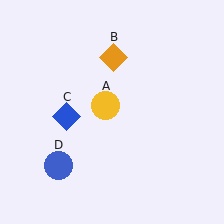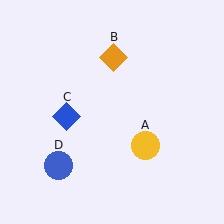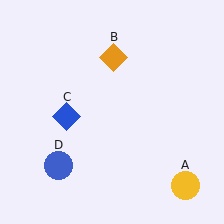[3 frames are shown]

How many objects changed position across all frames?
1 object changed position: yellow circle (object A).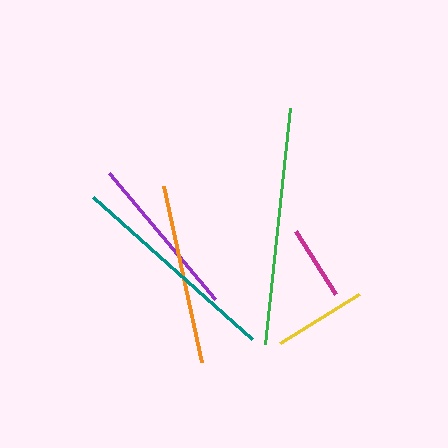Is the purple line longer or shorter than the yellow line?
The purple line is longer than the yellow line.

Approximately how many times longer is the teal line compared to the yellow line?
The teal line is approximately 2.3 times the length of the yellow line.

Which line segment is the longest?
The green line is the longest at approximately 237 pixels.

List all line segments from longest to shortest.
From longest to shortest: green, teal, orange, purple, yellow, magenta.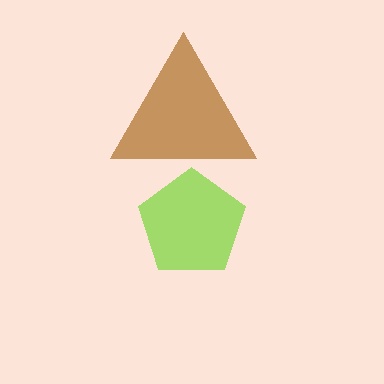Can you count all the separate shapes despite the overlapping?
Yes, there are 2 separate shapes.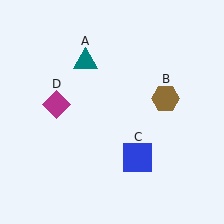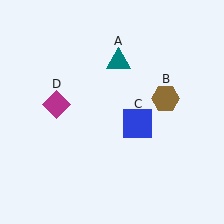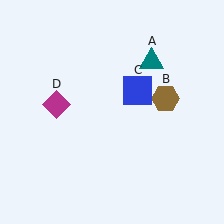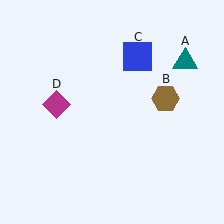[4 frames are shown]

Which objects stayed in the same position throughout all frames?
Brown hexagon (object B) and magenta diamond (object D) remained stationary.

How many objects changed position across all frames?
2 objects changed position: teal triangle (object A), blue square (object C).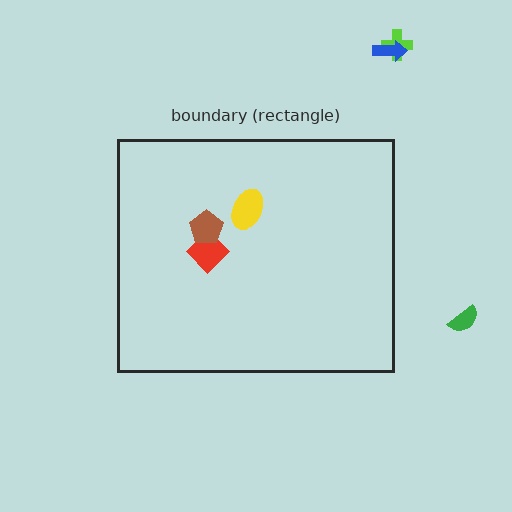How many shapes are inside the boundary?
3 inside, 3 outside.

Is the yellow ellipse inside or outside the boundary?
Inside.